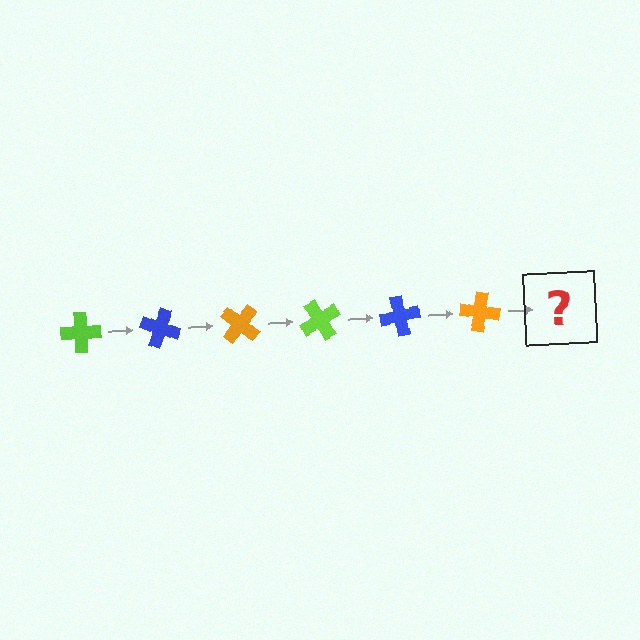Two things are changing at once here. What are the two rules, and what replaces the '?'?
The two rules are that it rotates 20 degrees each step and the color cycles through lime, blue, and orange. The '?' should be a lime cross, rotated 120 degrees from the start.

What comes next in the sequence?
The next element should be a lime cross, rotated 120 degrees from the start.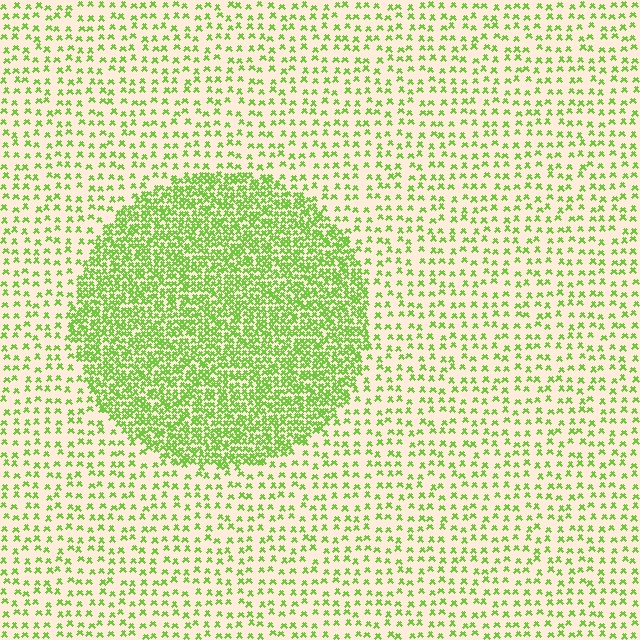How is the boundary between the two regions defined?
The boundary is defined by a change in element density (approximately 2.8x ratio). All elements are the same color, size, and shape.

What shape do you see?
I see a circle.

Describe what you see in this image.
The image contains small lime elements arranged at two different densities. A circle-shaped region is visible where the elements are more densely packed than the surrounding area.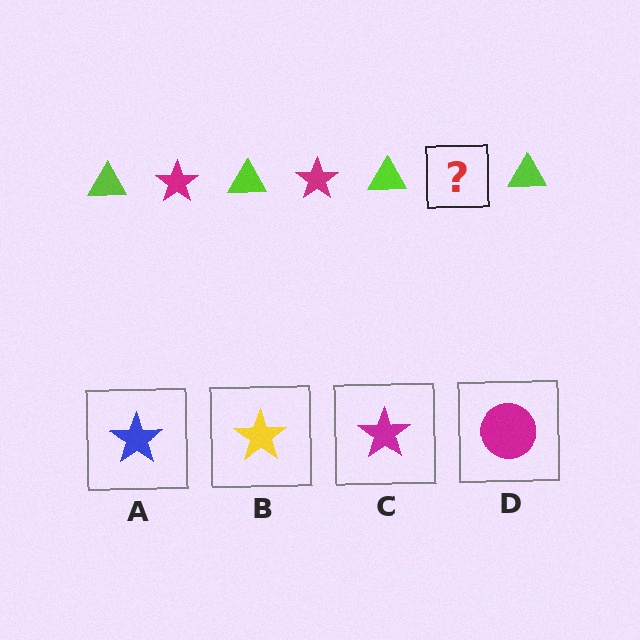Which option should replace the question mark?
Option C.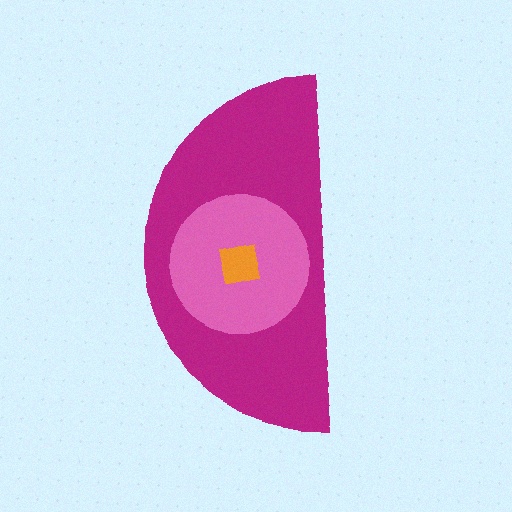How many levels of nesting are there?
3.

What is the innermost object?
The orange square.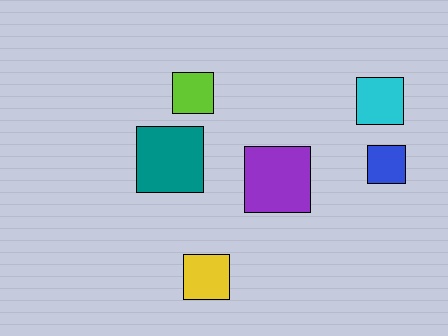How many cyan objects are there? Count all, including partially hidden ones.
There is 1 cyan object.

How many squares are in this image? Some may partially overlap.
There are 6 squares.